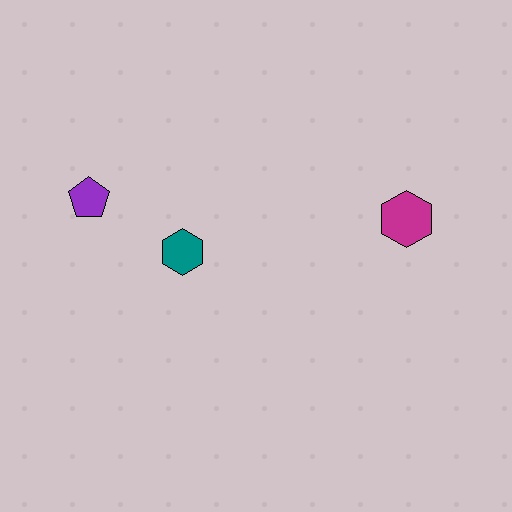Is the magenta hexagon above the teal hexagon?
Yes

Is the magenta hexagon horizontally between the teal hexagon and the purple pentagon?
No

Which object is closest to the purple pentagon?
The teal hexagon is closest to the purple pentagon.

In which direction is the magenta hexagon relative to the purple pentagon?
The magenta hexagon is to the right of the purple pentagon.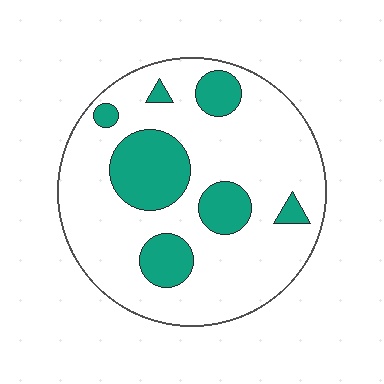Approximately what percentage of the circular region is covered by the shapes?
Approximately 25%.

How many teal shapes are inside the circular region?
7.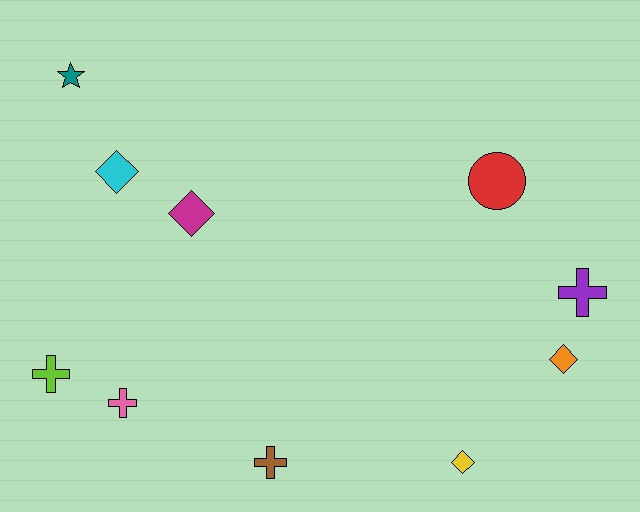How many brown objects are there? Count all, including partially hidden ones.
There is 1 brown object.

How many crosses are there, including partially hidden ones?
There are 4 crosses.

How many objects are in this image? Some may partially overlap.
There are 10 objects.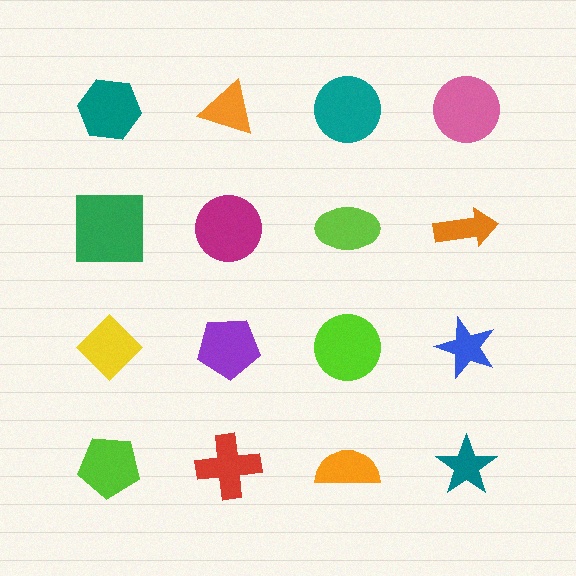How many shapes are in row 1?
4 shapes.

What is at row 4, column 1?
A lime pentagon.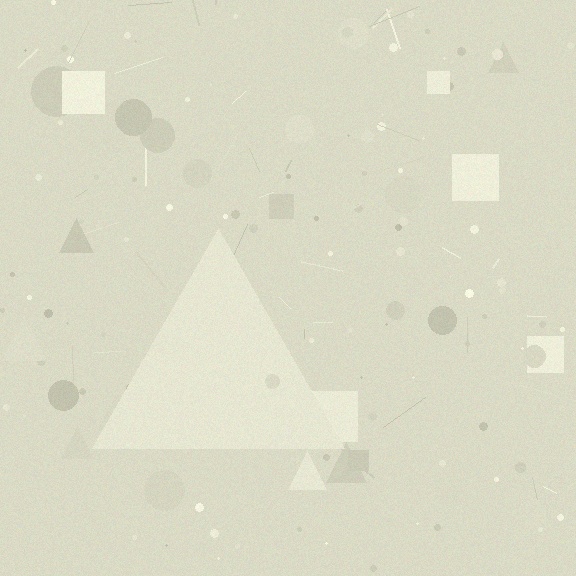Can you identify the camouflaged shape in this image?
The camouflaged shape is a triangle.